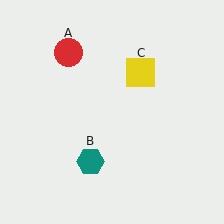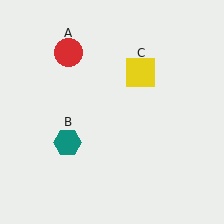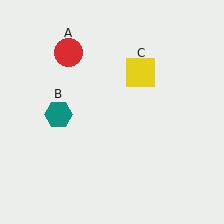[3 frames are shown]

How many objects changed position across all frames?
1 object changed position: teal hexagon (object B).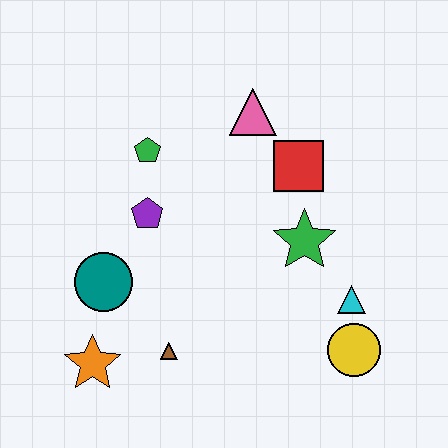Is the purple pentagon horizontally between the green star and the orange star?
Yes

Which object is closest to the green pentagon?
The purple pentagon is closest to the green pentagon.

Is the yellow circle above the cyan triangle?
No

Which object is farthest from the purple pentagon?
The yellow circle is farthest from the purple pentagon.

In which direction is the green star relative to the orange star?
The green star is to the right of the orange star.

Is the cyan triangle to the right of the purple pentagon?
Yes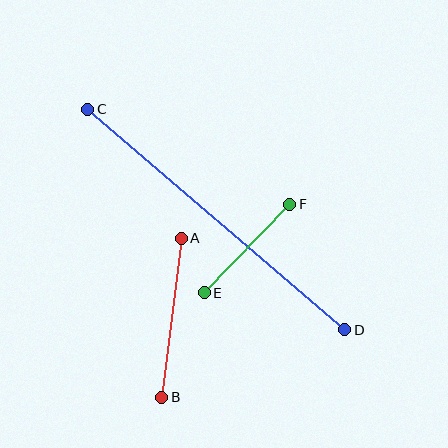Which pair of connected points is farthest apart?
Points C and D are farthest apart.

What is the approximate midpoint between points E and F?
The midpoint is at approximately (247, 248) pixels.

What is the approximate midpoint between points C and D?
The midpoint is at approximately (216, 219) pixels.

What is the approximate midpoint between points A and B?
The midpoint is at approximately (171, 318) pixels.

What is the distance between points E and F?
The distance is approximately 123 pixels.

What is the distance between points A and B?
The distance is approximately 160 pixels.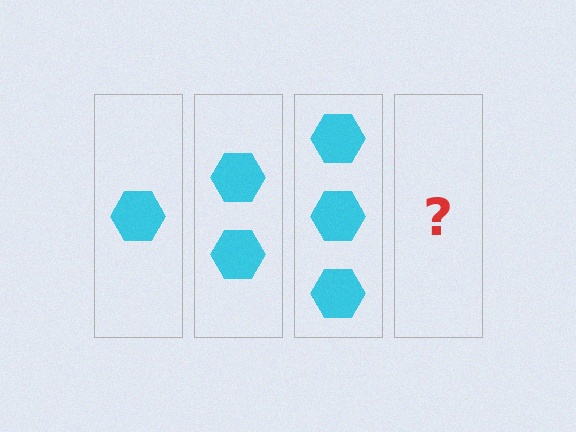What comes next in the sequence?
The next element should be 4 hexagons.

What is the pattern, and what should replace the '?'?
The pattern is that each step adds one more hexagon. The '?' should be 4 hexagons.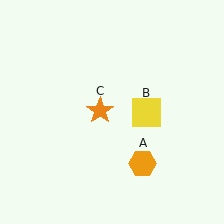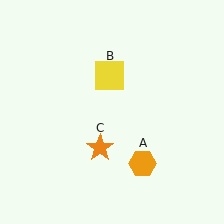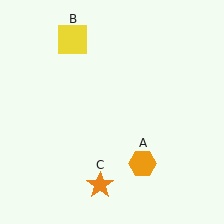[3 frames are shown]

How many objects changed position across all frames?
2 objects changed position: yellow square (object B), orange star (object C).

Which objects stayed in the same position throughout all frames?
Orange hexagon (object A) remained stationary.